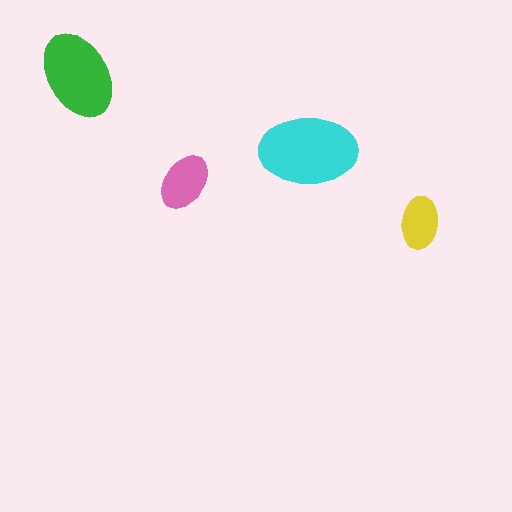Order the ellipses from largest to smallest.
the cyan one, the green one, the pink one, the yellow one.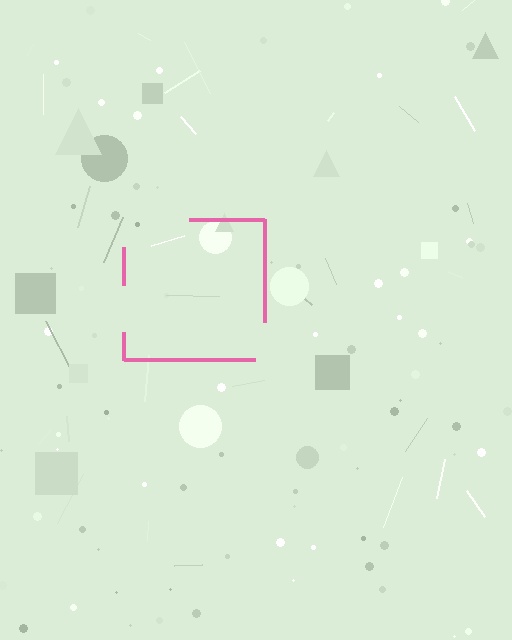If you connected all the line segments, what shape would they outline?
They would outline a square.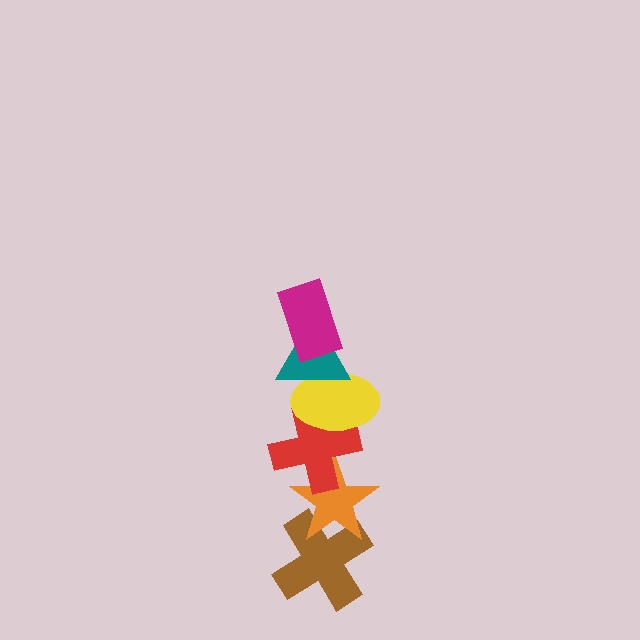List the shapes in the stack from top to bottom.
From top to bottom: the magenta rectangle, the teal triangle, the yellow ellipse, the red cross, the orange star, the brown cross.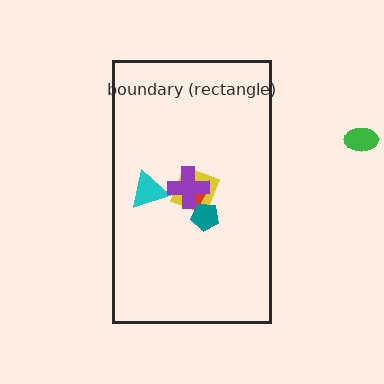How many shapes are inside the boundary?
5 inside, 1 outside.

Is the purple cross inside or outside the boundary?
Inside.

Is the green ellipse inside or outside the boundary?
Outside.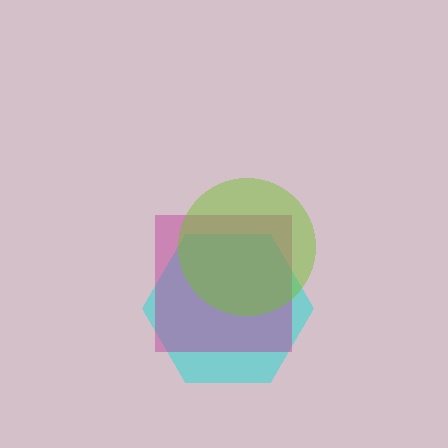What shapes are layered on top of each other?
The layered shapes are: a cyan hexagon, a magenta square, a lime circle.